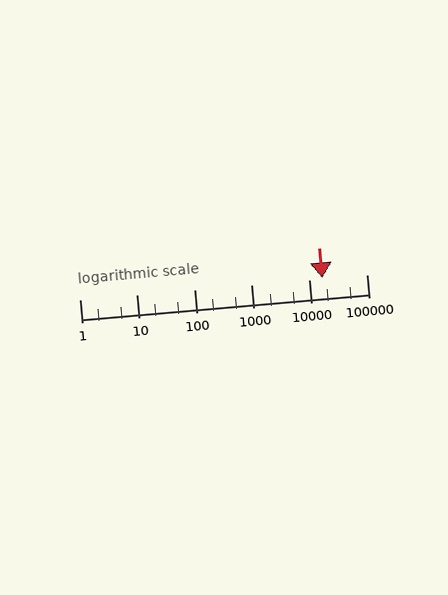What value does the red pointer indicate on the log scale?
The pointer indicates approximately 17000.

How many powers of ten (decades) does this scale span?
The scale spans 5 decades, from 1 to 100000.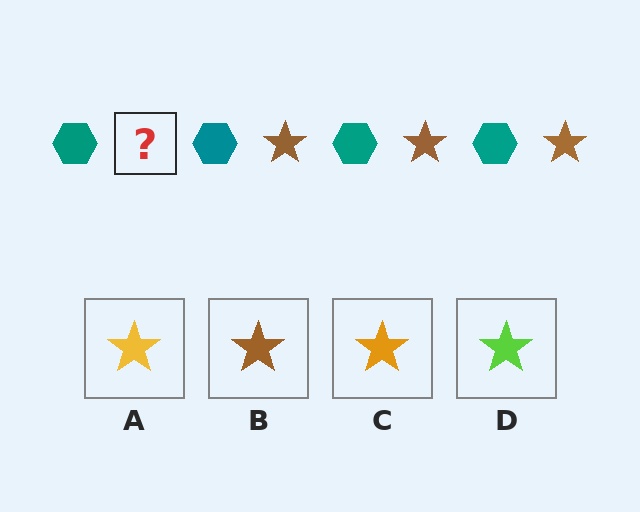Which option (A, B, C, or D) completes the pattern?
B.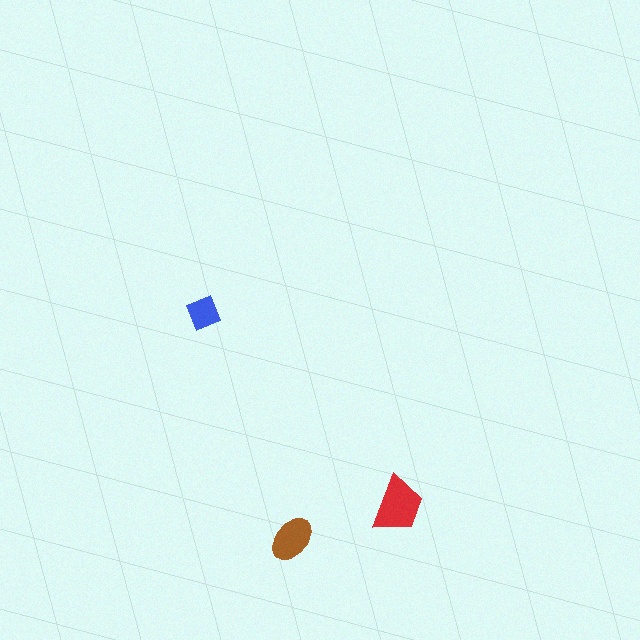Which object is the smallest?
The blue diamond.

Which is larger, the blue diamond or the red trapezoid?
The red trapezoid.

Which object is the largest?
The red trapezoid.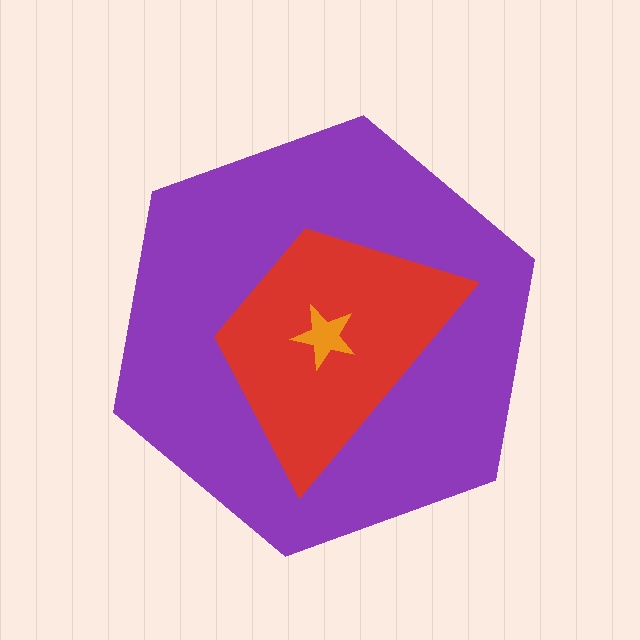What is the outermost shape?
The purple hexagon.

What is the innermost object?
The orange star.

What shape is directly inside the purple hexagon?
The red trapezoid.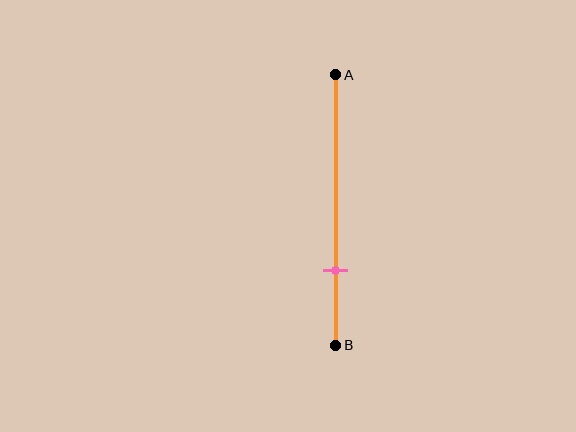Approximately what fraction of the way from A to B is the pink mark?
The pink mark is approximately 70% of the way from A to B.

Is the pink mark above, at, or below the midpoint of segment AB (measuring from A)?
The pink mark is below the midpoint of segment AB.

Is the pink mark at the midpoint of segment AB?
No, the mark is at about 70% from A, not at the 50% midpoint.